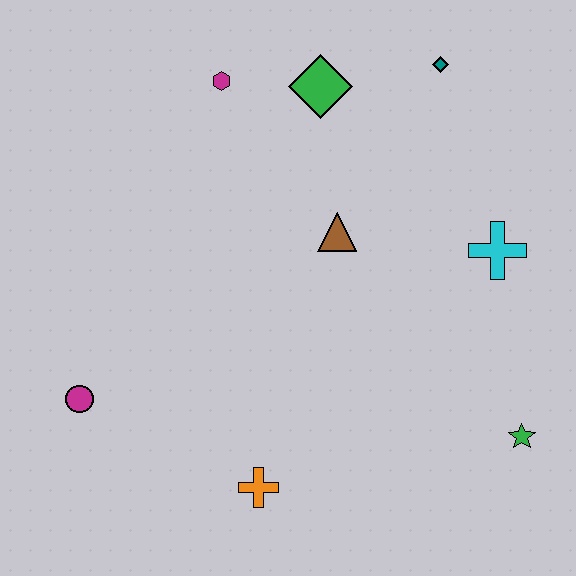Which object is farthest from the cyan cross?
The magenta circle is farthest from the cyan cross.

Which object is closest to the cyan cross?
The brown triangle is closest to the cyan cross.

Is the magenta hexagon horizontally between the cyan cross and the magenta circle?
Yes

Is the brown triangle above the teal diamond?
No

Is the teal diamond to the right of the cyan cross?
No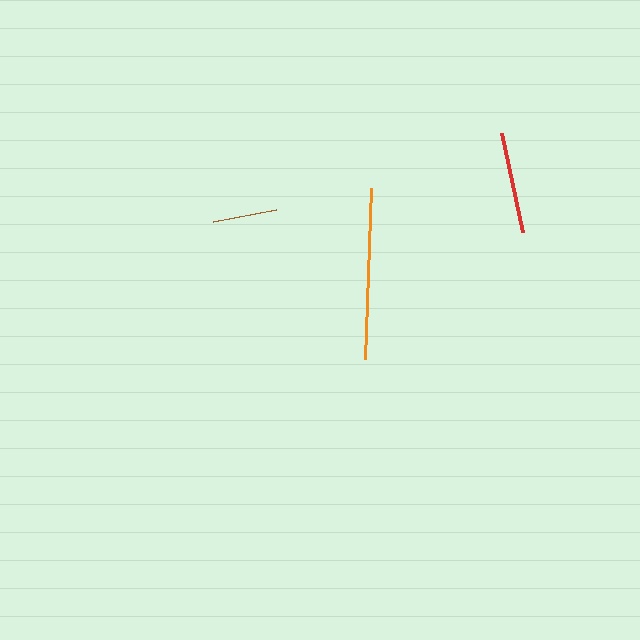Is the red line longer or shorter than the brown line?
The red line is longer than the brown line.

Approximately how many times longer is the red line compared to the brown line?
The red line is approximately 1.6 times the length of the brown line.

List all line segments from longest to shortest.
From longest to shortest: orange, red, brown.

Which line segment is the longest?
The orange line is the longest at approximately 170 pixels.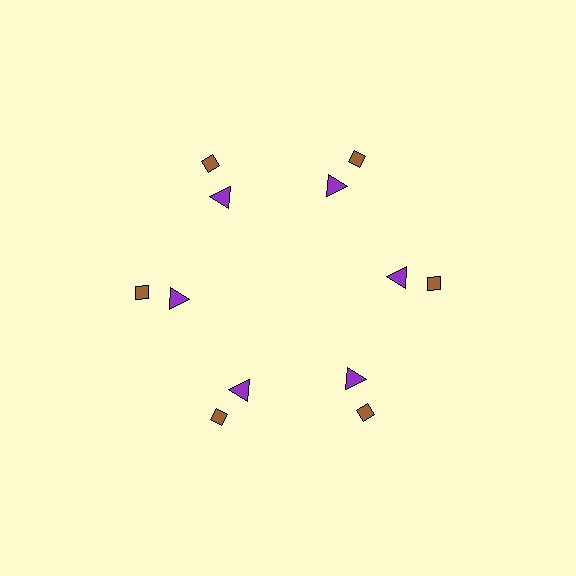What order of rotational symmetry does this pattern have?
This pattern has 6-fold rotational symmetry.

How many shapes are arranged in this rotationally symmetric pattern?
There are 12 shapes, arranged in 6 groups of 2.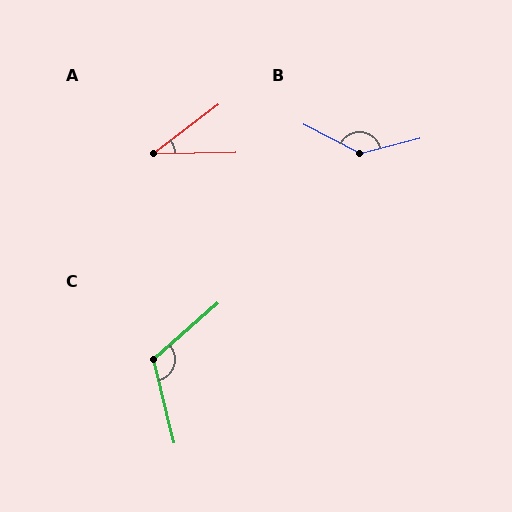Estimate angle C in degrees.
Approximately 118 degrees.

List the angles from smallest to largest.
A (36°), C (118°), B (139°).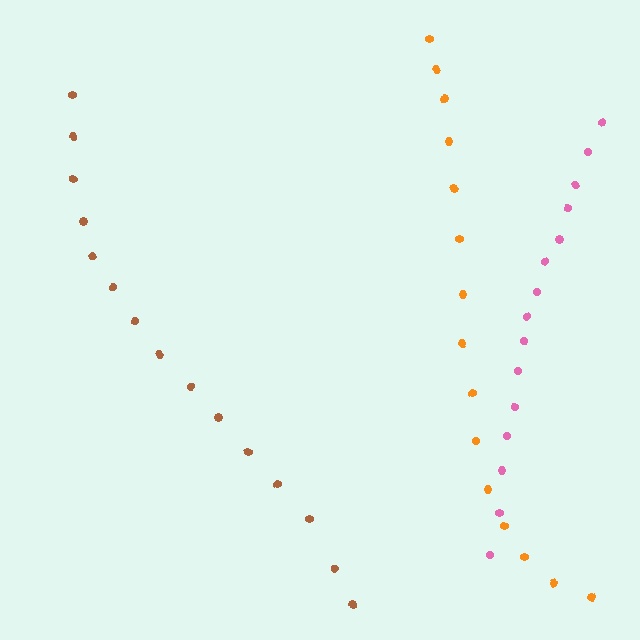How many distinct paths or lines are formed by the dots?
There are 3 distinct paths.